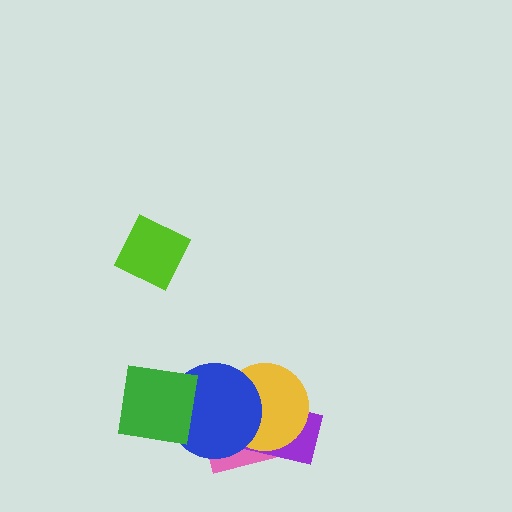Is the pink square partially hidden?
Yes, it is partially covered by another shape.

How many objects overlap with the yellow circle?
3 objects overlap with the yellow circle.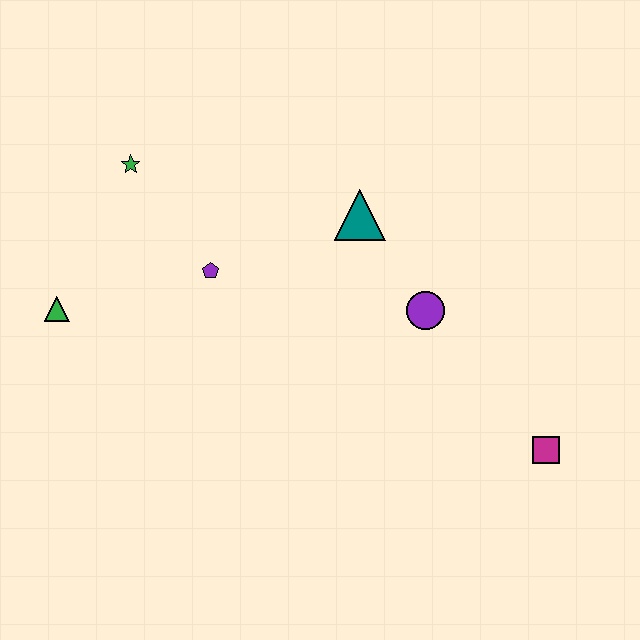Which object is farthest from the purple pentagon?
The magenta square is farthest from the purple pentagon.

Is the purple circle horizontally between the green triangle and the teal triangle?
No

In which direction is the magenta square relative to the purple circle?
The magenta square is below the purple circle.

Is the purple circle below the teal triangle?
Yes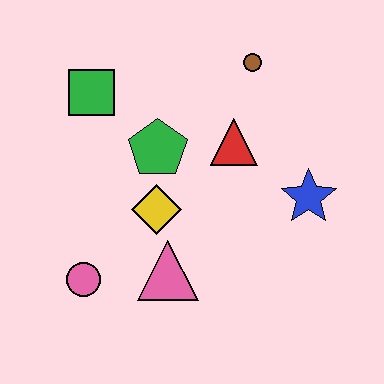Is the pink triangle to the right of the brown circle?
No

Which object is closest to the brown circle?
The red triangle is closest to the brown circle.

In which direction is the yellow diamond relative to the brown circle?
The yellow diamond is below the brown circle.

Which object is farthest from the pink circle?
The brown circle is farthest from the pink circle.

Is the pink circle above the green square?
No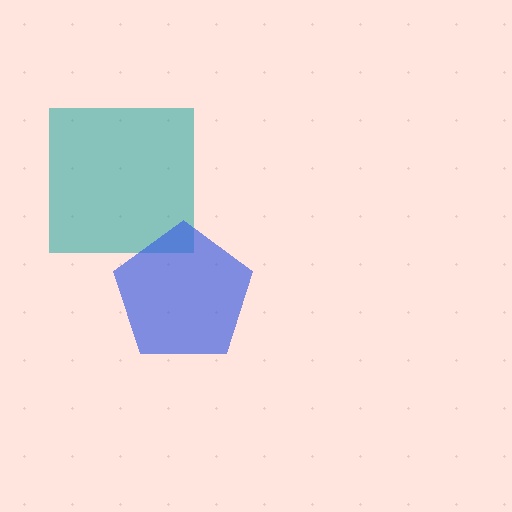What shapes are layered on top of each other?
The layered shapes are: a teal square, a blue pentagon.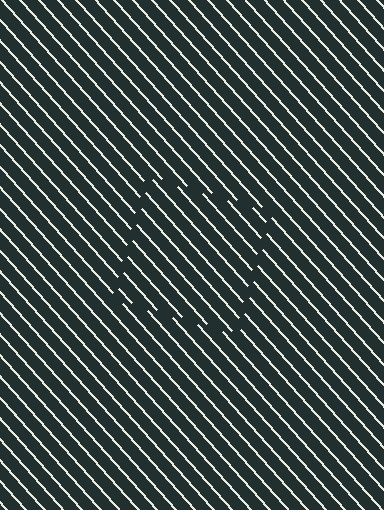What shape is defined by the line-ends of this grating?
An illusory square. The interior of the shape contains the same grating, shifted by half a period — the contour is defined by the phase discontinuity where line-ends from the inner and outer gratings abut.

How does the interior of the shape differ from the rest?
The interior of the shape contains the same grating, shifted by half a period — the contour is defined by the phase discontinuity where line-ends from the inner and outer gratings abut.